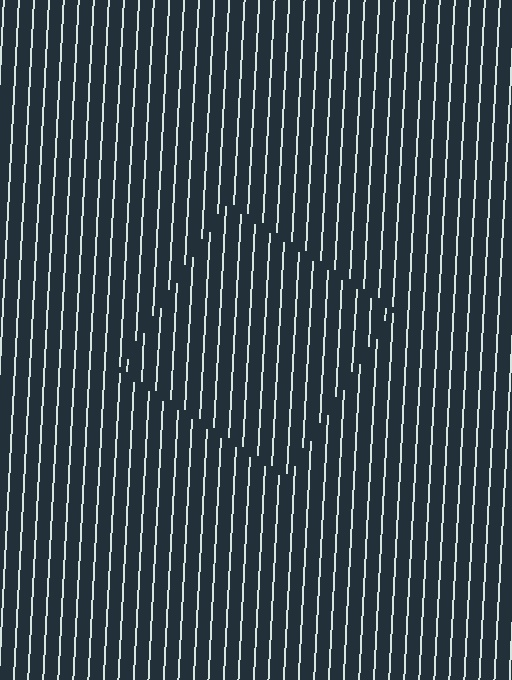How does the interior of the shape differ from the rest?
The interior of the shape contains the same grating, shifted by half a period — the contour is defined by the phase discontinuity where line-ends from the inner and outer gratings abut.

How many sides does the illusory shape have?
4 sides — the line-ends trace a square.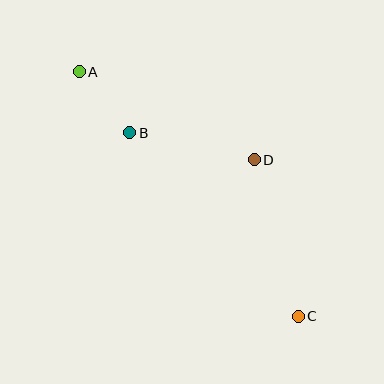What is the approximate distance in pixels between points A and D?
The distance between A and D is approximately 196 pixels.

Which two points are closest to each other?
Points A and B are closest to each other.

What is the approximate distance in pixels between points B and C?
The distance between B and C is approximately 249 pixels.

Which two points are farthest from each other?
Points A and C are farthest from each other.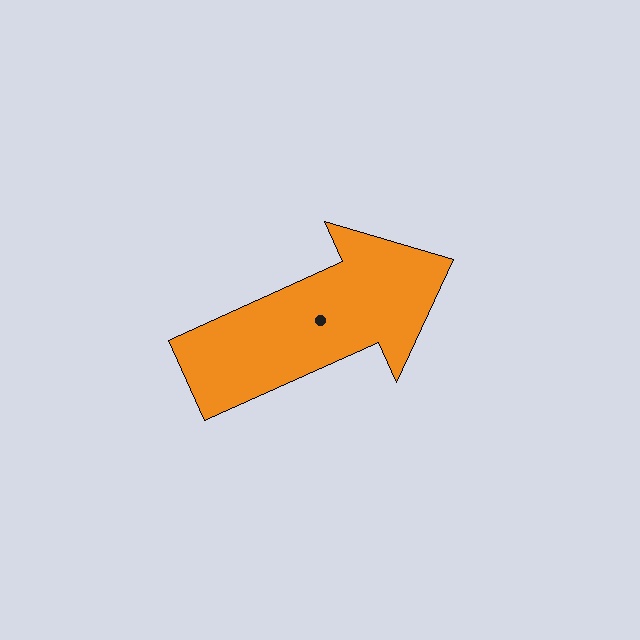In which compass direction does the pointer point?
Northeast.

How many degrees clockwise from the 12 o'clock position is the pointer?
Approximately 66 degrees.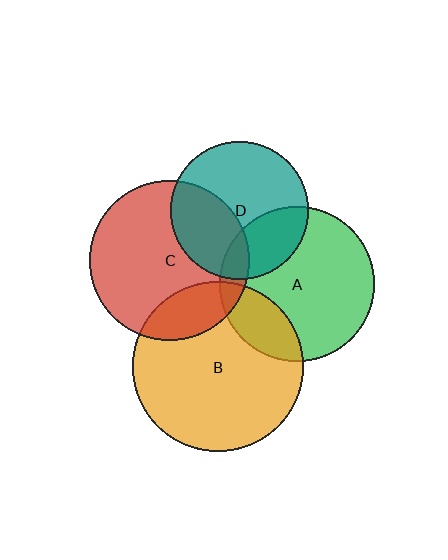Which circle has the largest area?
Circle B (orange).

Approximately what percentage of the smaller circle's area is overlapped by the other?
Approximately 10%.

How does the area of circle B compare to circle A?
Approximately 1.2 times.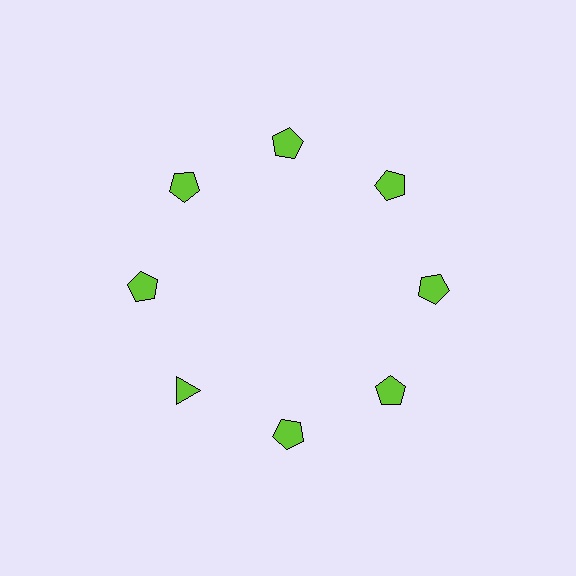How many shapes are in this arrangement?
There are 8 shapes arranged in a ring pattern.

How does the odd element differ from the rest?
It has a different shape: triangle instead of pentagon.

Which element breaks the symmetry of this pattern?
The lime triangle at roughly the 8 o'clock position breaks the symmetry. All other shapes are lime pentagons.